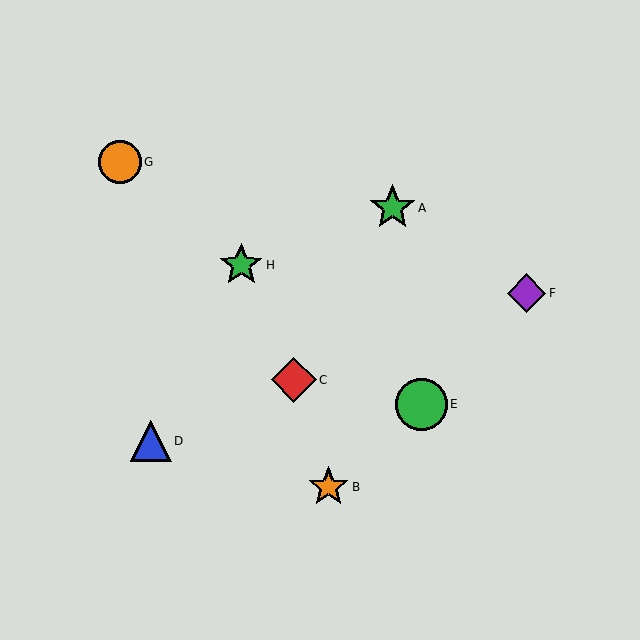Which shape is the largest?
The green circle (labeled E) is the largest.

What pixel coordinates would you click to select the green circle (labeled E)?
Click at (421, 405) to select the green circle E.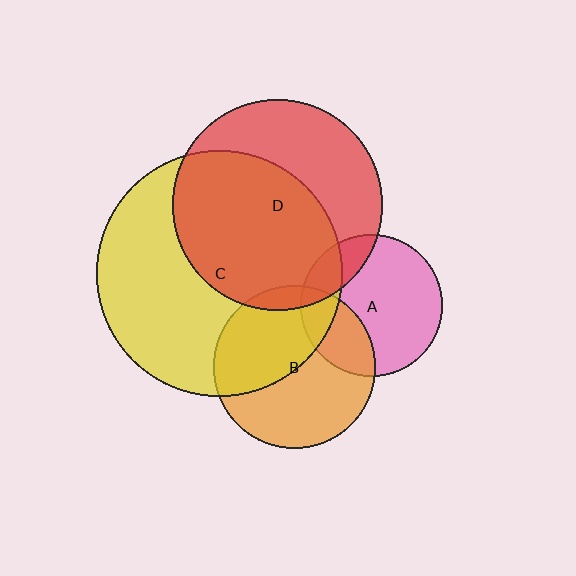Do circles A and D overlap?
Yes.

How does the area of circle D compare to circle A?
Approximately 2.2 times.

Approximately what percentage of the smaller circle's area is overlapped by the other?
Approximately 20%.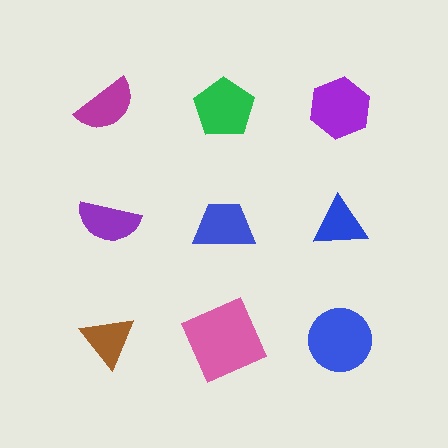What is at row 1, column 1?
A magenta semicircle.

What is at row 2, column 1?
A purple semicircle.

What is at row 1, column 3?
A purple hexagon.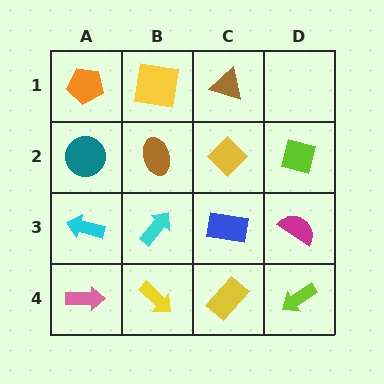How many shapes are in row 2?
4 shapes.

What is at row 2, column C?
A yellow diamond.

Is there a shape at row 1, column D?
No, that cell is empty.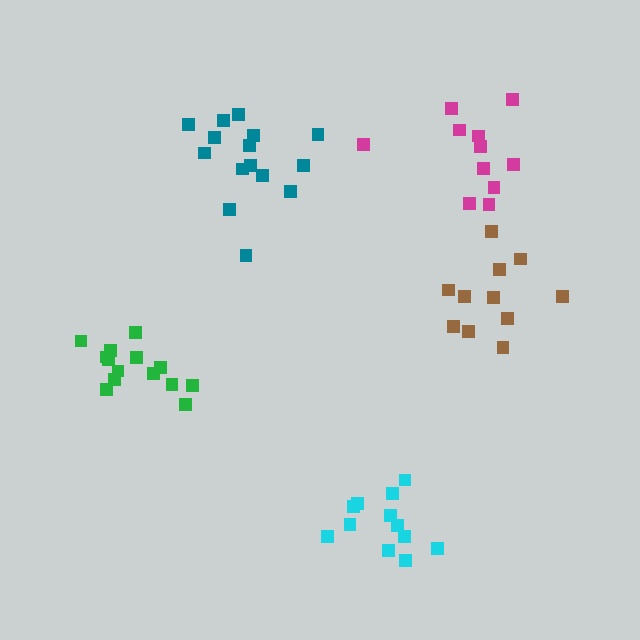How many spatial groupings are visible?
There are 5 spatial groupings.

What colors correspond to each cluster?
The clusters are colored: magenta, cyan, teal, brown, green.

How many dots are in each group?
Group 1: 11 dots, Group 2: 12 dots, Group 3: 15 dots, Group 4: 11 dots, Group 5: 14 dots (63 total).